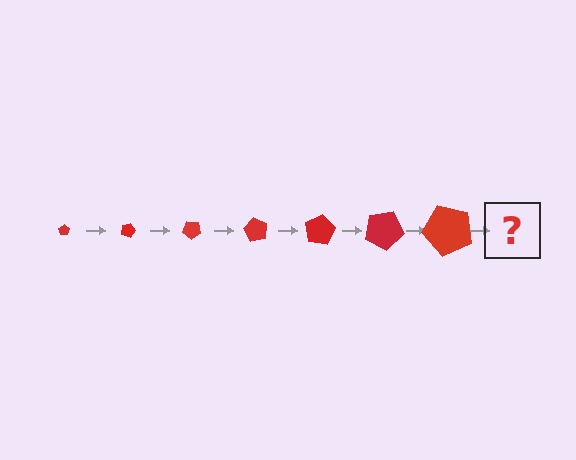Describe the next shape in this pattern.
It should be a pentagon, larger than the previous one and rotated 140 degrees from the start.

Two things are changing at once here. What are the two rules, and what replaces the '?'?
The two rules are that the pentagon grows larger each step and it rotates 20 degrees each step. The '?' should be a pentagon, larger than the previous one and rotated 140 degrees from the start.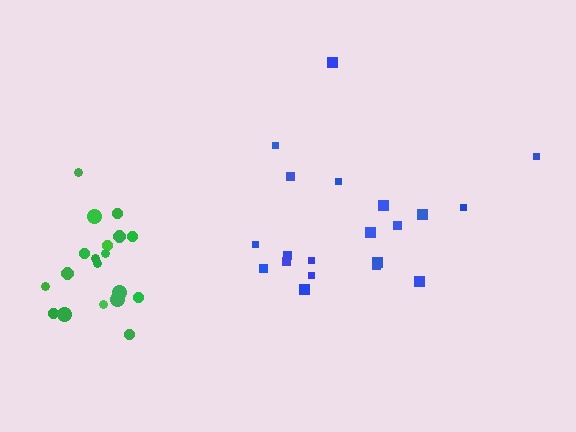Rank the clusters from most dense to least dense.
green, blue.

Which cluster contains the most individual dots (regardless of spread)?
Blue (20).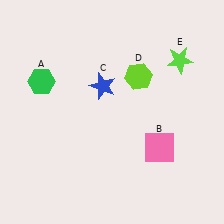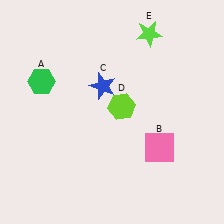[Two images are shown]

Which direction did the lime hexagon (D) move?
The lime hexagon (D) moved down.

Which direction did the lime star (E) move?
The lime star (E) moved left.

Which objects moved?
The objects that moved are: the lime hexagon (D), the lime star (E).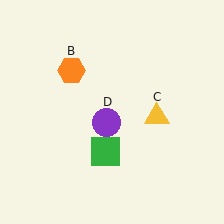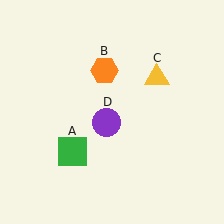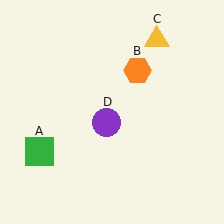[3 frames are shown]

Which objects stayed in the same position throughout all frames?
Purple circle (object D) remained stationary.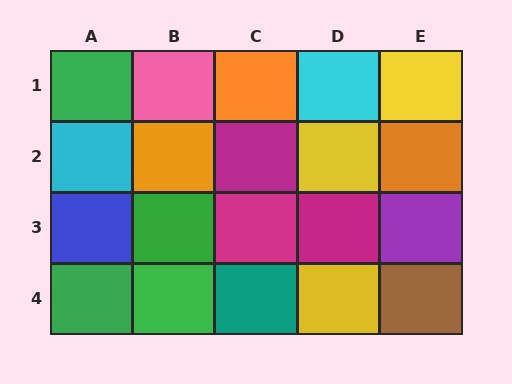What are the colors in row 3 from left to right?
Blue, green, magenta, magenta, purple.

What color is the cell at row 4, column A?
Green.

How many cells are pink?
1 cell is pink.